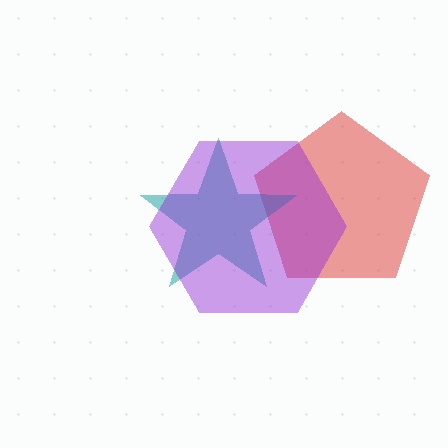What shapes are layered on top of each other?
The layered shapes are: a red pentagon, a teal star, a purple hexagon.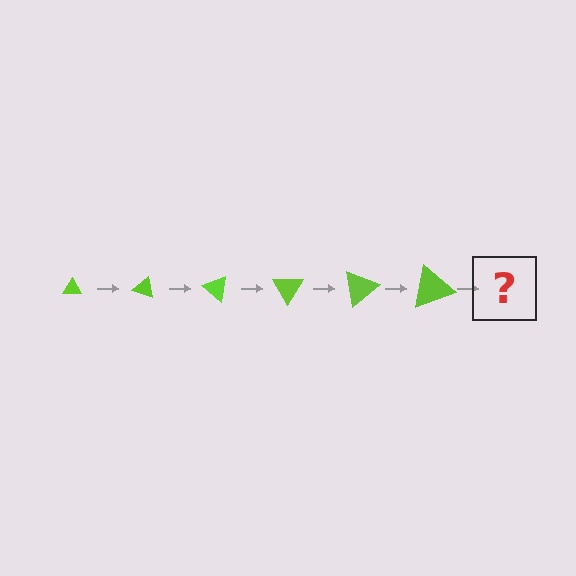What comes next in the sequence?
The next element should be a triangle, larger than the previous one and rotated 120 degrees from the start.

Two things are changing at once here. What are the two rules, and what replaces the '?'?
The two rules are that the triangle grows larger each step and it rotates 20 degrees each step. The '?' should be a triangle, larger than the previous one and rotated 120 degrees from the start.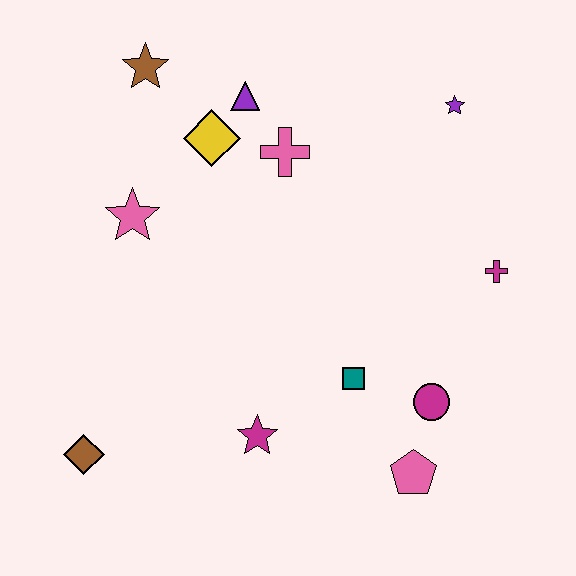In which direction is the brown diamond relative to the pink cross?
The brown diamond is below the pink cross.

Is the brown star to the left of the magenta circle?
Yes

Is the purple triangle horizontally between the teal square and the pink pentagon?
No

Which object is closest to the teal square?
The magenta circle is closest to the teal square.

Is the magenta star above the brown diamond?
Yes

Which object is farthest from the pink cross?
The brown diamond is farthest from the pink cross.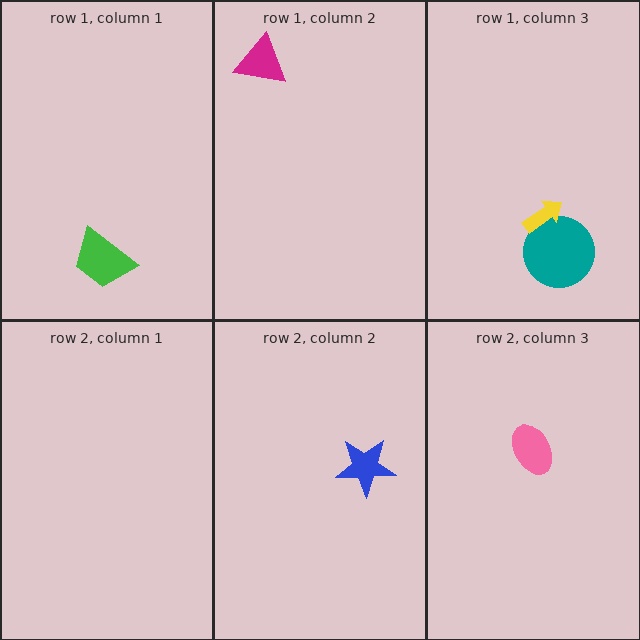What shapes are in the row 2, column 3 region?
The pink ellipse.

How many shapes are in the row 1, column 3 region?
2.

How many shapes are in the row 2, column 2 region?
1.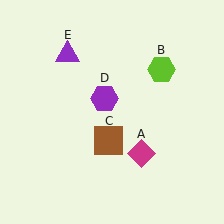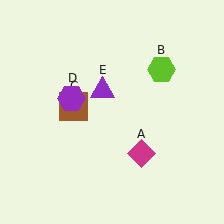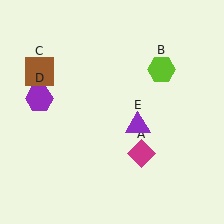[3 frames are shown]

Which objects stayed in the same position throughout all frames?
Magenta diamond (object A) and lime hexagon (object B) remained stationary.